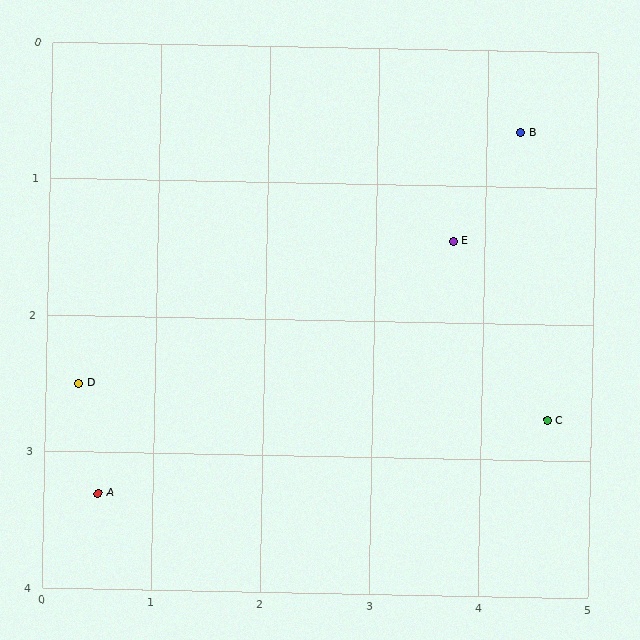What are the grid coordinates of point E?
Point E is at approximately (3.7, 1.4).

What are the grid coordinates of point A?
Point A is at approximately (0.5, 3.3).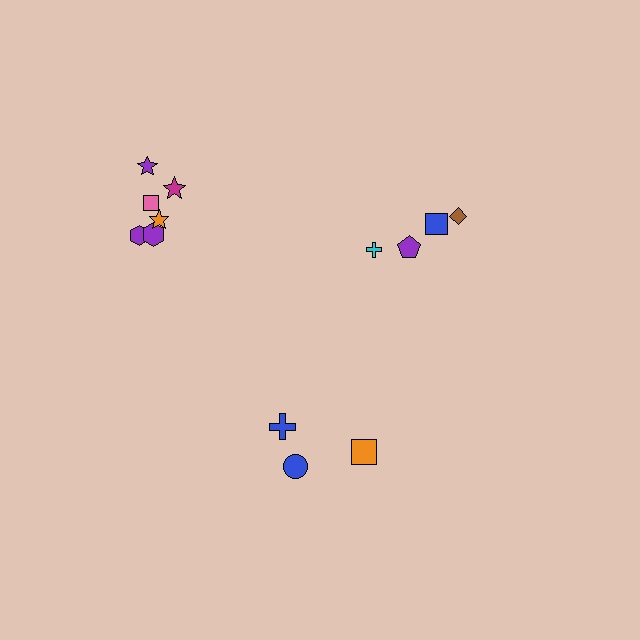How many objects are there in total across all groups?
There are 13 objects.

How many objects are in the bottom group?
There are 3 objects.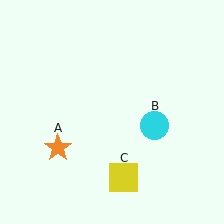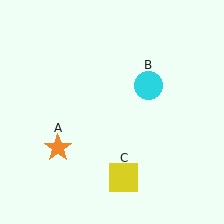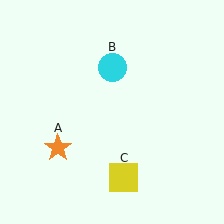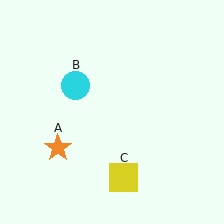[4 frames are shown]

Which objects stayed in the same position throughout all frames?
Orange star (object A) and yellow square (object C) remained stationary.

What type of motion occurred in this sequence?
The cyan circle (object B) rotated counterclockwise around the center of the scene.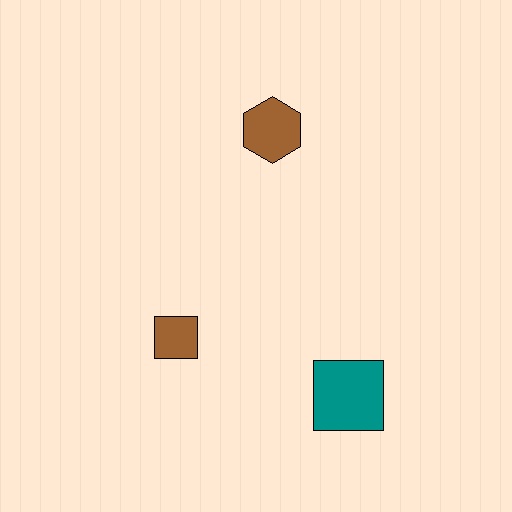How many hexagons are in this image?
There is 1 hexagon.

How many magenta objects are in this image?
There are no magenta objects.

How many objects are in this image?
There are 3 objects.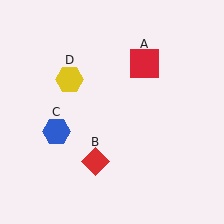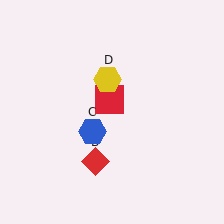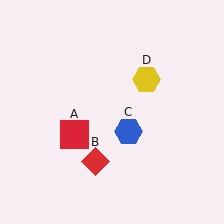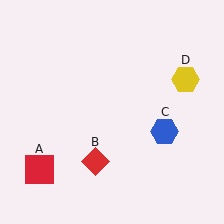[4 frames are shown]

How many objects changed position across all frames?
3 objects changed position: red square (object A), blue hexagon (object C), yellow hexagon (object D).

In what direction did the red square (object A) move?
The red square (object A) moved down and to the left.